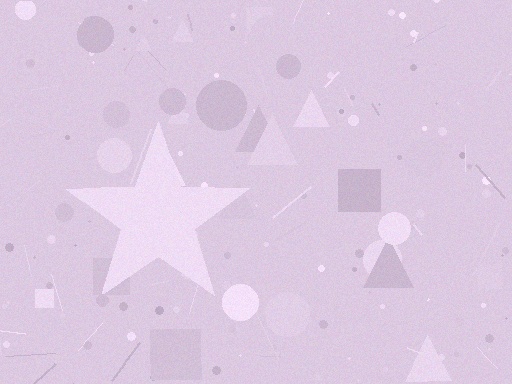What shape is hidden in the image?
A star is hidden in the image.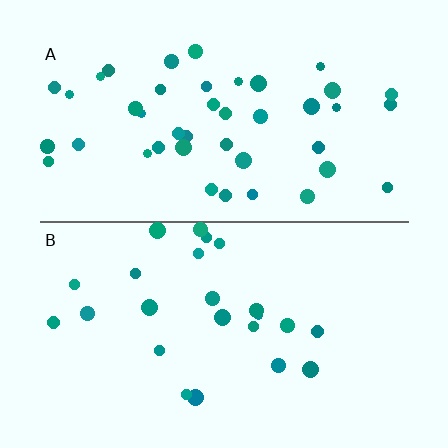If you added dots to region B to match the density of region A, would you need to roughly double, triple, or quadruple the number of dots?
Approximately double.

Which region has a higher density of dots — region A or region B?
A (the top).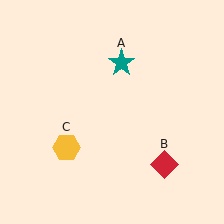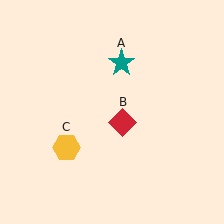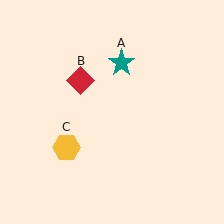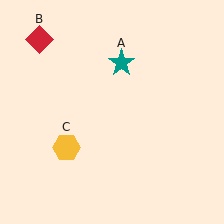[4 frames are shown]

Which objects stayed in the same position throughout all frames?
Teal star (object A) and yellow hexagon (object C) remained stationary.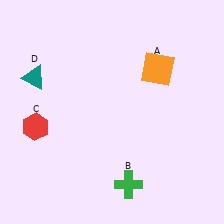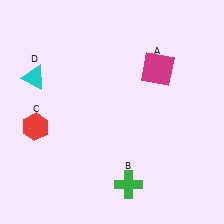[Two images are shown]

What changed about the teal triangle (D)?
In Image 1, D is teal. In Image 2, it changed to cyan.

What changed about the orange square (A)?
In Image 1, A is orange. In Image 2, it changed to magenta.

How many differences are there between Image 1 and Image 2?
There are 2 differences between the two images.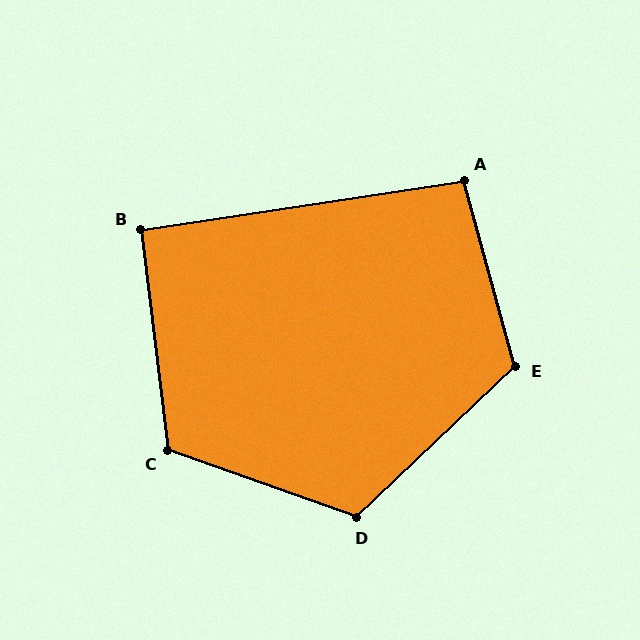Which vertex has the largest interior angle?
E, at approximately 118 degrees.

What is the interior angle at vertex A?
Approximately 97 degrees (obtuse).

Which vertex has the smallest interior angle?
B, at approximately 92 degrees.